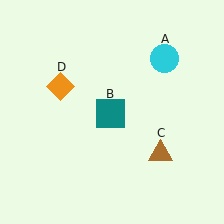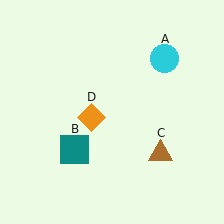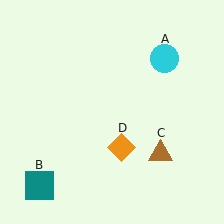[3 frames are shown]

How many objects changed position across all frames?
2 objects changed position: teal square (object B), orange diamond (object D).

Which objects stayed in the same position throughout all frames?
Cyan circle (object A) and brown triangle (object C) remained stationary.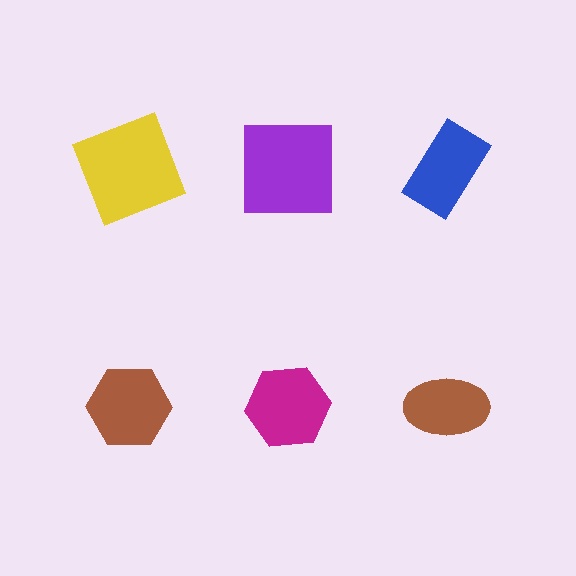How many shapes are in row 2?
3 shapes.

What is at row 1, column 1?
A yellow square.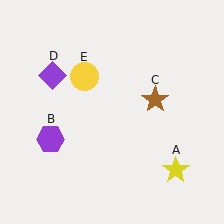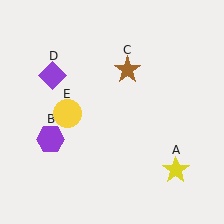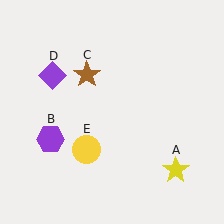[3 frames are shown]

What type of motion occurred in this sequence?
The brown star (object C), yellow circle (object E) rotated counterclockwise around the center of the scene.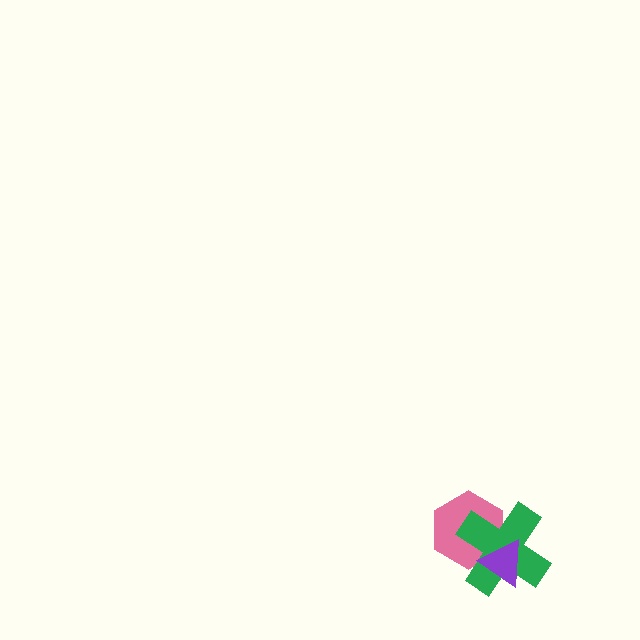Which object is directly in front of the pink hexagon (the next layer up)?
The green cross is directly in front of the pink hexagon.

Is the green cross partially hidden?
Yes, it is partially covered by another shape.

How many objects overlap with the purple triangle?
2 objects overlap with the purple triangle.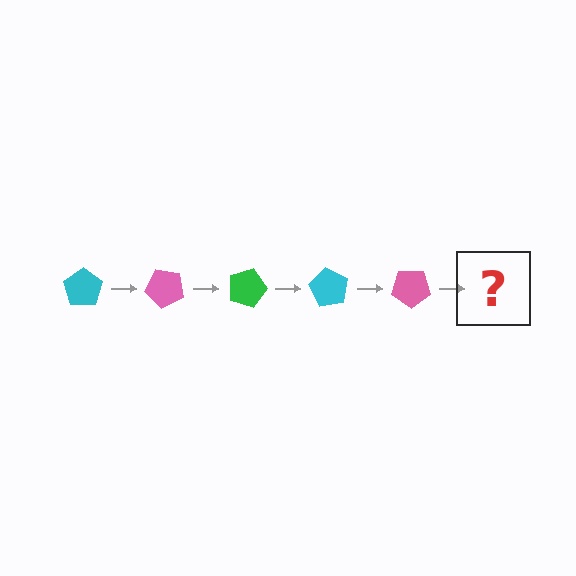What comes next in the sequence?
The next element should be a green pentagon, rotated 225 degrees from the start.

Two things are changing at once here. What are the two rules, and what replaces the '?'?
The two rules are that it rotates 45 degrees each step and the color cycles through cyan, pink, and green. The '?' should be a green pentagon, rotated 225 degrees from the start.